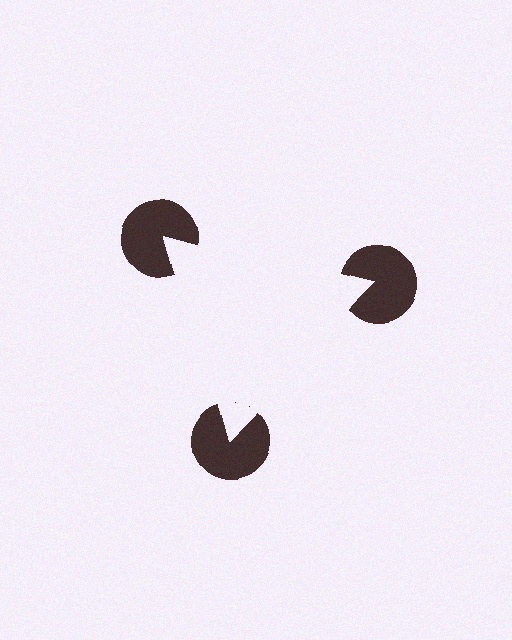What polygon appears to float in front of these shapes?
An illusory triangle — its edges are inferred from the aligned wedge cuts in the pac-man discs, not physically drawn.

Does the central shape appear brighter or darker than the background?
It typically appears slightly brighter than the background, even though no actual brightness change is drawn.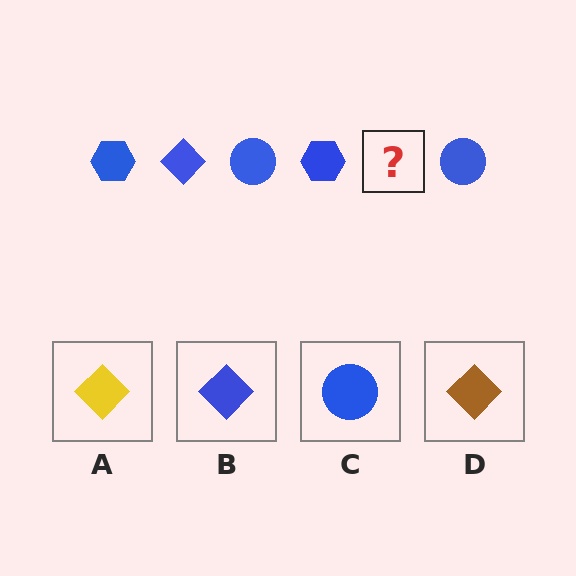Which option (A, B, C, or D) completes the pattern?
B.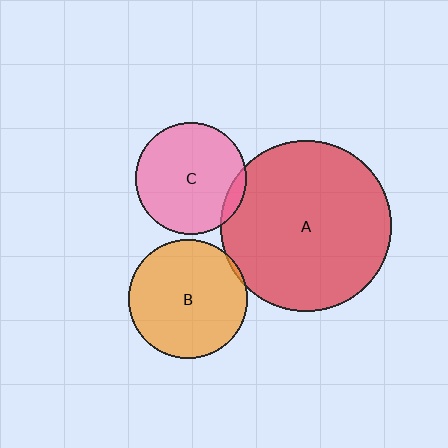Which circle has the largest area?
Circle A (red).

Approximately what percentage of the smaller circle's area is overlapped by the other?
Approximately 10%.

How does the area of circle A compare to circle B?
Approximately 2.1 times.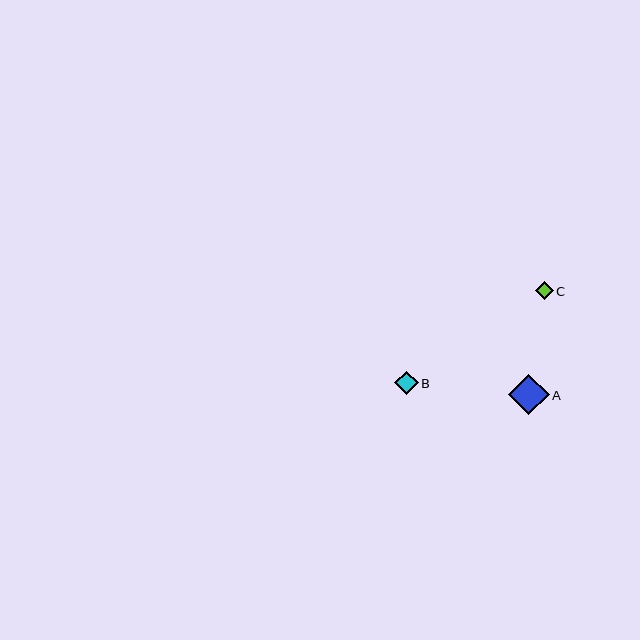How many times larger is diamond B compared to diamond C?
Diamond B is approximately 1.3 times the size of diamond C.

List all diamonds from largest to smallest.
From largest to smallest: A, B, C.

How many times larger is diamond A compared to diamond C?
Diamond A is approximately 2.2 times the size of diamond C.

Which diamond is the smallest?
Diamond C is the smallest with a size of approximately 18 pixels.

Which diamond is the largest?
Diamond A is the largest with a size of approximately 40 pixels.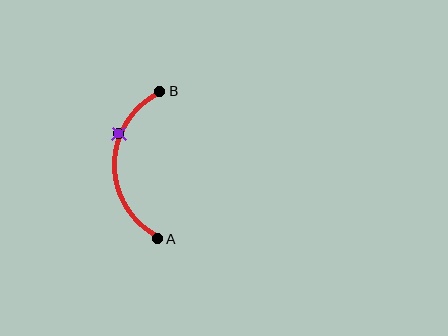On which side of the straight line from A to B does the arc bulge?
The arc bulges to the left of the straight line connecting A and B.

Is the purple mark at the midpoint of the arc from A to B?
No. The purple mark lies on the arc but is closer to endpoint B. The arc midpoint would be at the point on the curve equidistant along the arc from both A and B.